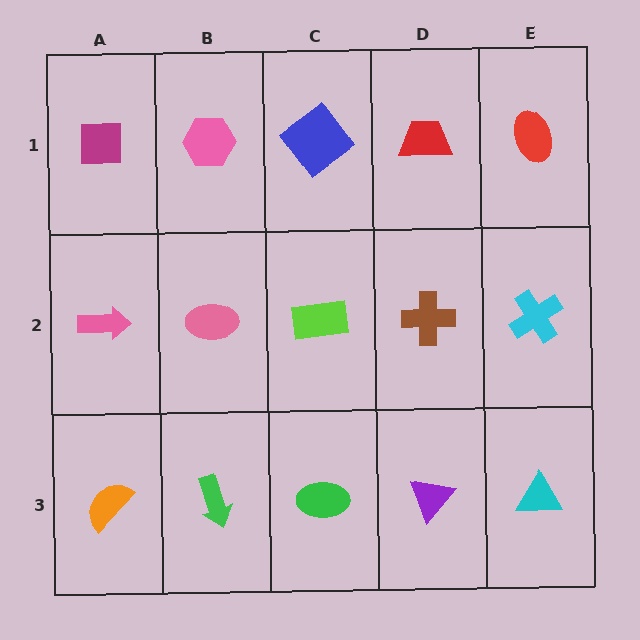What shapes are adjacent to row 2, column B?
A pink hexagon (row 1, column B), a green arrow (row 3, column B), a pink arrow (row 2, column A), a lime rectangle (row 2, column C).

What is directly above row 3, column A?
A pink arrow.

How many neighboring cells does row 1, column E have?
2.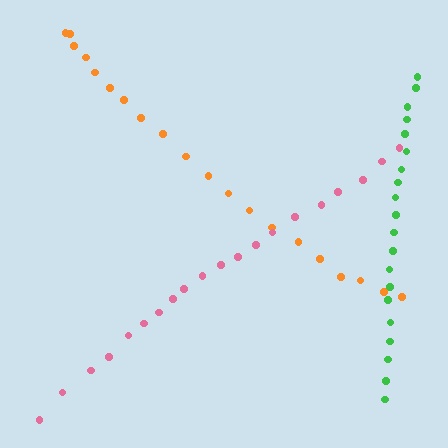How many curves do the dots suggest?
There are 3 distinct paths.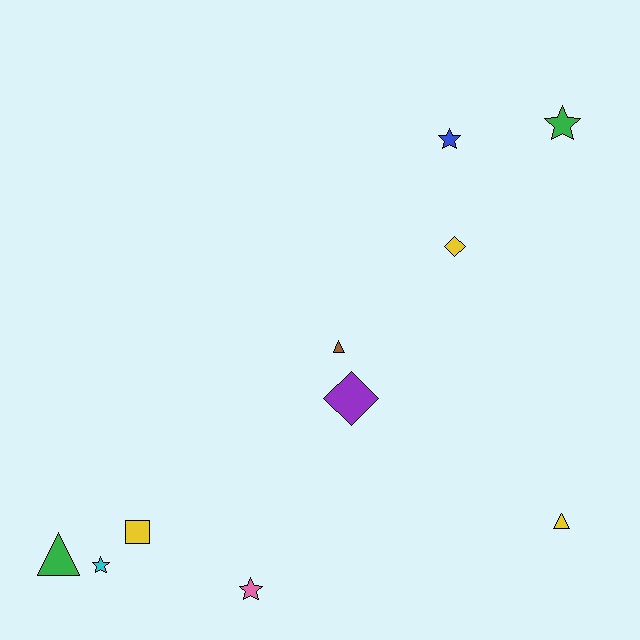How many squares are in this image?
There is 1 square.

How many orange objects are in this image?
There are no orange objects.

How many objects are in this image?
There are 10 objects.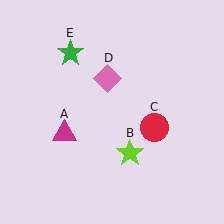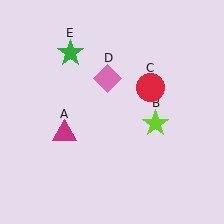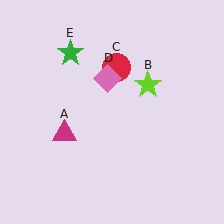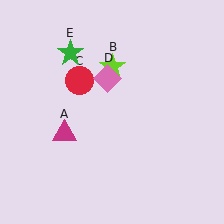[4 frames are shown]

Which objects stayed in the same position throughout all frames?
Magenta triangle (object A) and pink diamond (object D) and green star (object E) remained stationary.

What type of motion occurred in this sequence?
The lime star (object B), red circle (object C) rotated counterclockwise around the center of the scene.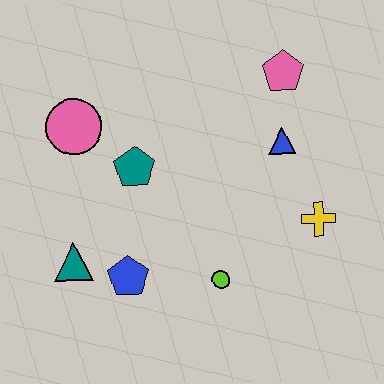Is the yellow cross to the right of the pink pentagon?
Yes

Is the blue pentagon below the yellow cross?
Yes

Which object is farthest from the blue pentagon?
The pink pentagon is farthest from the blue pentagon.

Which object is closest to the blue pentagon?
The teal triangle is closest to the blue pentagon.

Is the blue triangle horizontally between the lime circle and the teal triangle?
No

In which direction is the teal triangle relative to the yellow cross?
The teal triangle is to the left of the yellow cross.